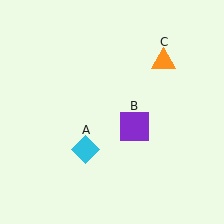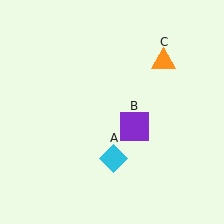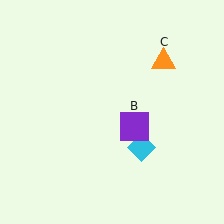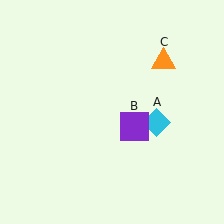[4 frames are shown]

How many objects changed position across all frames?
1 object changed position: cyan diamond (object A).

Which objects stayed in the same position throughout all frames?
Purple square (object B) and orange triangle (object C) remained stationary.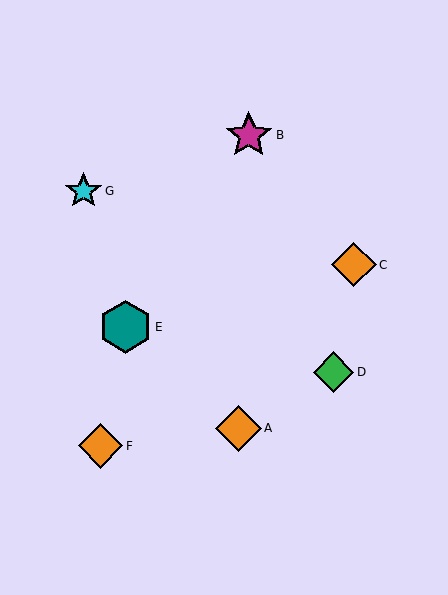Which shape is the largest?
The teal hexagon (labeled E) is the largest.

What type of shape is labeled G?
Shape G is a cyan star.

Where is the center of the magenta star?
The center of the magenta star is at (249, 135).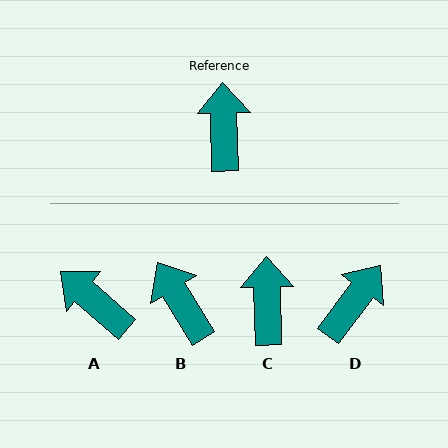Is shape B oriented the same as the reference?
No, it is off by about 30 degrees.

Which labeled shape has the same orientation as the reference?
C.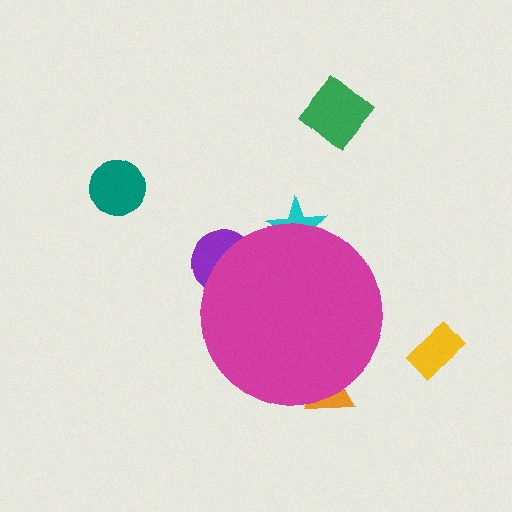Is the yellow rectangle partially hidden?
No, the yellow rectangle is fully visible.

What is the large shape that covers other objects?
A magenta circle.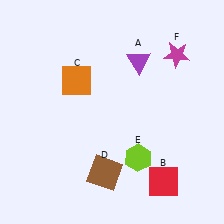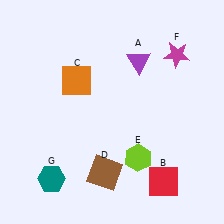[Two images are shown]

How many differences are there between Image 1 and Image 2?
There is 1 difference between the two images.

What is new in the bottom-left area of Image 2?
A teal hexagon (G) was added in the bottom-left area of Image 2.